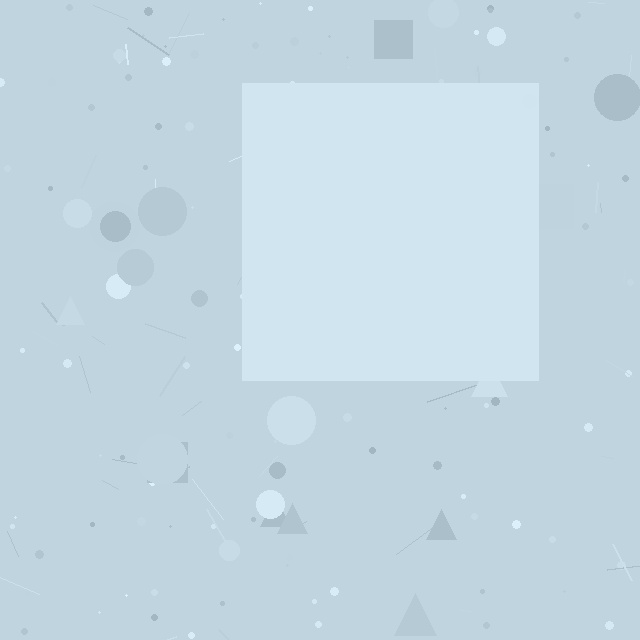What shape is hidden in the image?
A square is hidden in the image.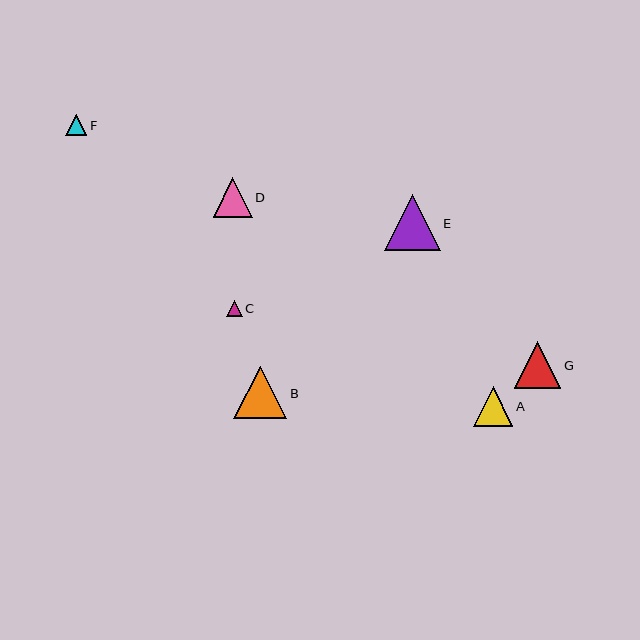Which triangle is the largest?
Triangle E is the largest with a size of approximately 56 pixels.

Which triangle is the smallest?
Triangle C is the smallest with a size of approximately 16 pixels.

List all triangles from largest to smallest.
From largest to smallest: E, B, G, A, D, F, C.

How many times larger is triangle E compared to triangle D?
Triangle E is approximately 1.4 times the size of triangle D.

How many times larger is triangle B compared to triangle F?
Triangle B is approximately 2.5 times the size of triangle F.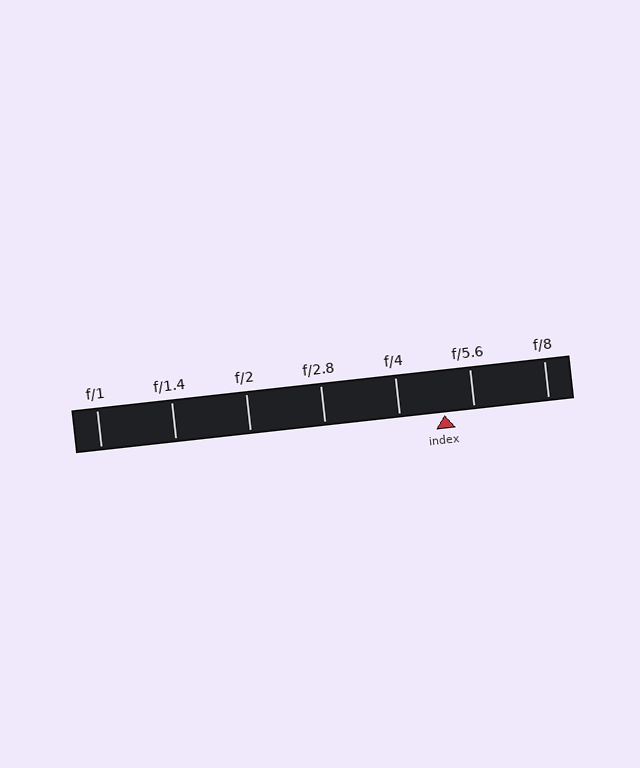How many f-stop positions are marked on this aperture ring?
There are 7 f-stop positions marked.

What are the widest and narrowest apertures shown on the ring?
The widest aperture shown is f/1 and the narrowest is f/8.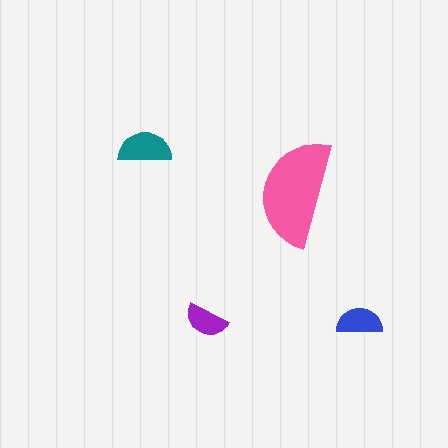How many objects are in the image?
There are 4 objects in the image.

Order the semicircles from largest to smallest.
the pink one, the teal one, the blue one, the purple one.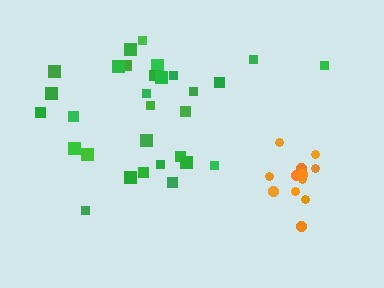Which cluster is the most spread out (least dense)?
Green.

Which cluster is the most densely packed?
Orange.